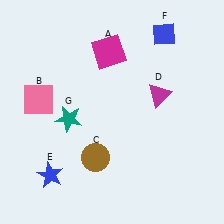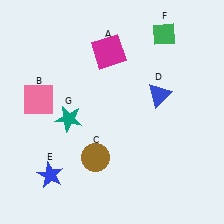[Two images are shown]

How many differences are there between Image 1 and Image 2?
There are 2 differences between the two images.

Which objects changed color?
D changed from magenta to blue. F changed from blue to green.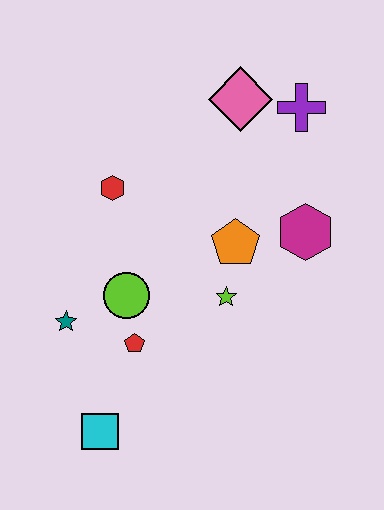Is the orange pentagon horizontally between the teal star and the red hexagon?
No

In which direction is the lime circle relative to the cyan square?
The lime circle is above the cyan square.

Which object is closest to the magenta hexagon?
The orange pentagon is closest to the magenta hexagon.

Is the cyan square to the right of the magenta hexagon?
No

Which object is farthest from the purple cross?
The cyan square is farthest from the purple cross.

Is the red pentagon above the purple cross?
No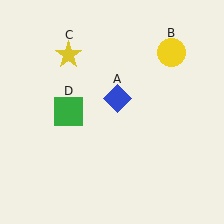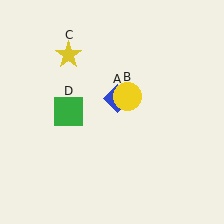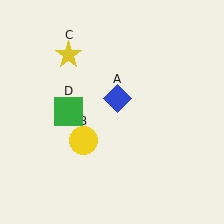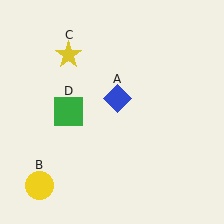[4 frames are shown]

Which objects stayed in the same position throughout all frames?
Blue diamond (object A) and yellow star (object C) and green square (object D) remained stationary.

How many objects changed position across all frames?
1 object changed position: yellow circle (object B).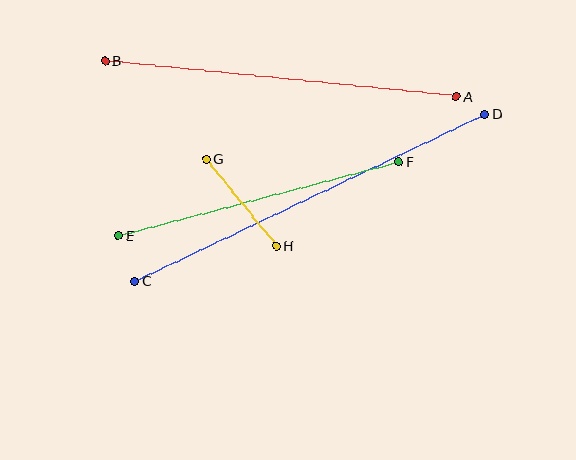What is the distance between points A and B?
The distance is approximately 353 pixels.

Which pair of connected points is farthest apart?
Points C and D are farthest apart.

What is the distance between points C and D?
The distance is approximately 388 pixels.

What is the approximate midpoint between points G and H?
The midpoint is at approximately (241, 202) pixels.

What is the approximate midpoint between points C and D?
The midpoint is at approximately (309, 198) pixels.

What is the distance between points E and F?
The distance is approximately 290 pixels.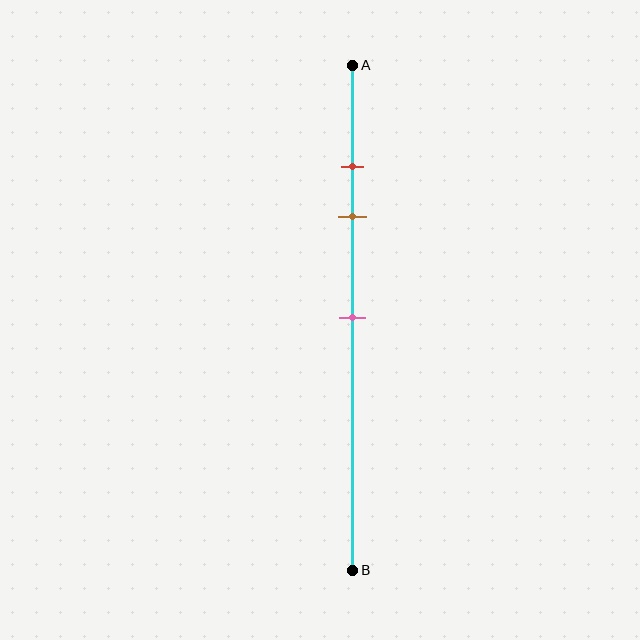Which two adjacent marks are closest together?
The red and brown marks are the closest adjacent pair.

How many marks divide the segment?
There are 3 marks dividing the segment.